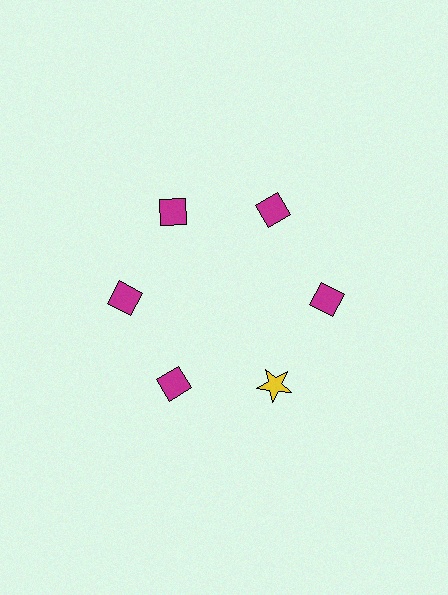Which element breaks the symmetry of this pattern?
The yellow star at roughly the 5 o'clock position breaks the symmetry. All other shapes are magenta diamonds.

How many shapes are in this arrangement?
There are 6 shapes arranged in a ring pattern.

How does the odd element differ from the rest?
It differs in both color (yellow instead of magenta) and shape (star instead of diamond).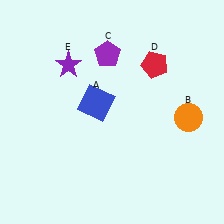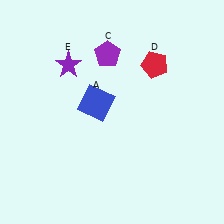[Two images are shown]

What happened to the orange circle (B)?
The orange circle (B) was removed in Image 2. It was in the bottom-right area of Image 1.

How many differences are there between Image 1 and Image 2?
There is 1 difference between the two images.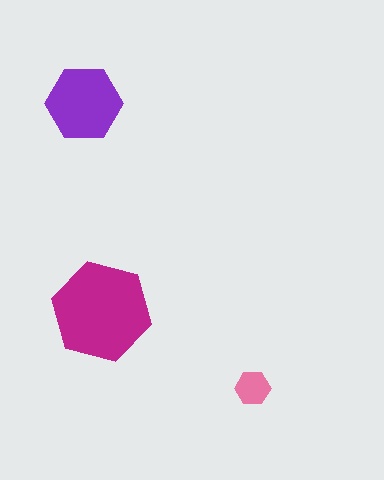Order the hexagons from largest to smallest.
the magenta one, the purple one, the pink one.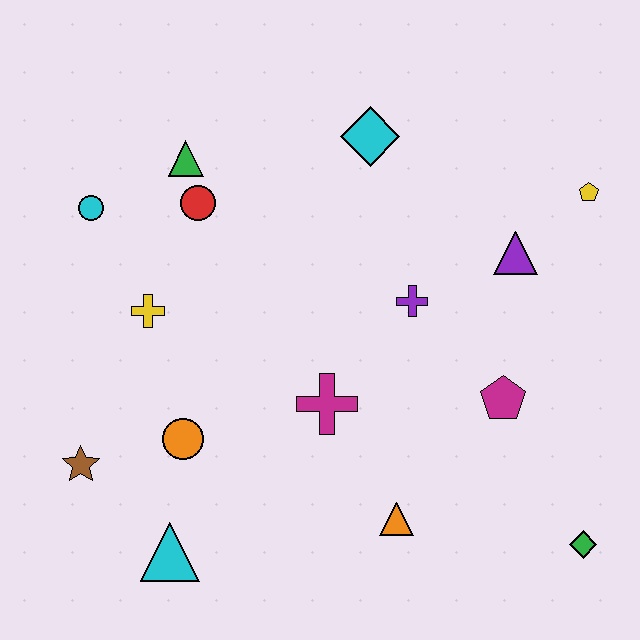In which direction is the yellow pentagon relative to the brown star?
The yellow pentagon is to the right of the brown star.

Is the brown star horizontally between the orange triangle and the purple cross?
No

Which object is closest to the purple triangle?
The yellow pentagon is closest to the purple triangle.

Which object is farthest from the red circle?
The green diamond is farthest from the red circle.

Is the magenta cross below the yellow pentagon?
Yes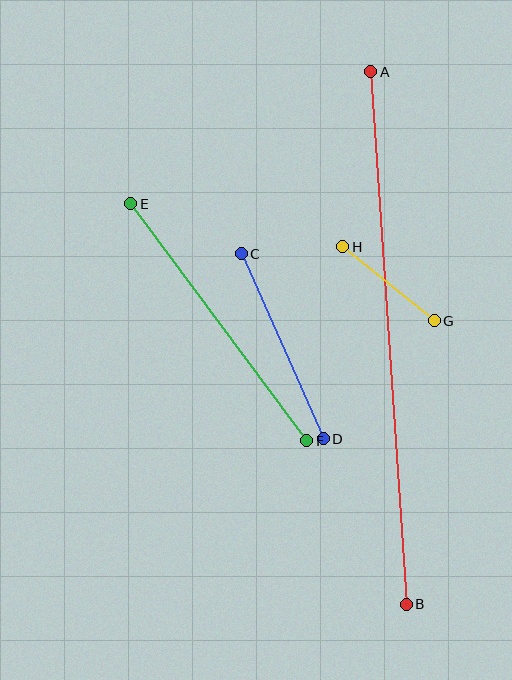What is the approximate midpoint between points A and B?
The midpoint is at approximately (389, 338) pixels.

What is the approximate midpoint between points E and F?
The midpoint is at approximately (219, 322) pixels.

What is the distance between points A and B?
The distance is approximately 534 pixels.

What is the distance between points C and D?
The distance is approximately 202 pixels.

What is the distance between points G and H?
The distance is approximately 118 pixels.